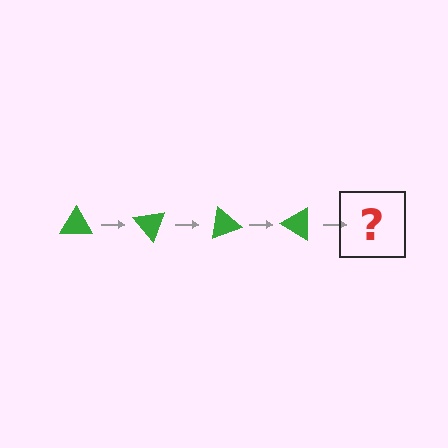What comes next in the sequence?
The next element should be a green triangle rotated 200 degrees.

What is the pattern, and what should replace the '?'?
The pattern is that the triangle rotates 50 degrees each step. The '?' should be a green triangle rotated 200 degrees.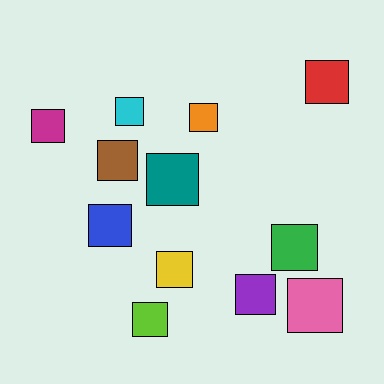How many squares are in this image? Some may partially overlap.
There are 12 squares.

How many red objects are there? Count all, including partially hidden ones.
There is 1 red object.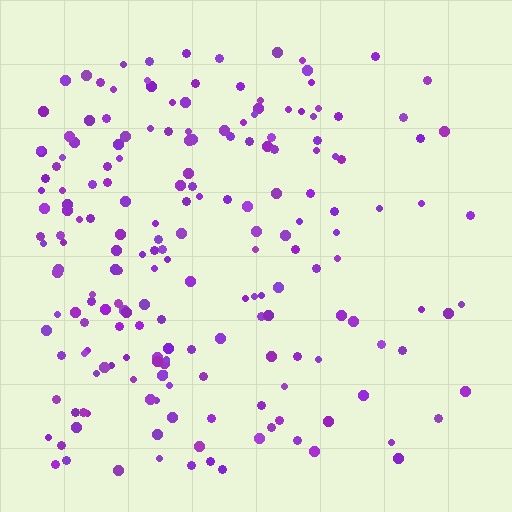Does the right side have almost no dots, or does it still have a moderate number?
Still a moderate number, just noticeably fewer than the left.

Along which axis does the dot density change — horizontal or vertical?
Horizontal.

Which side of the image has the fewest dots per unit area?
The right.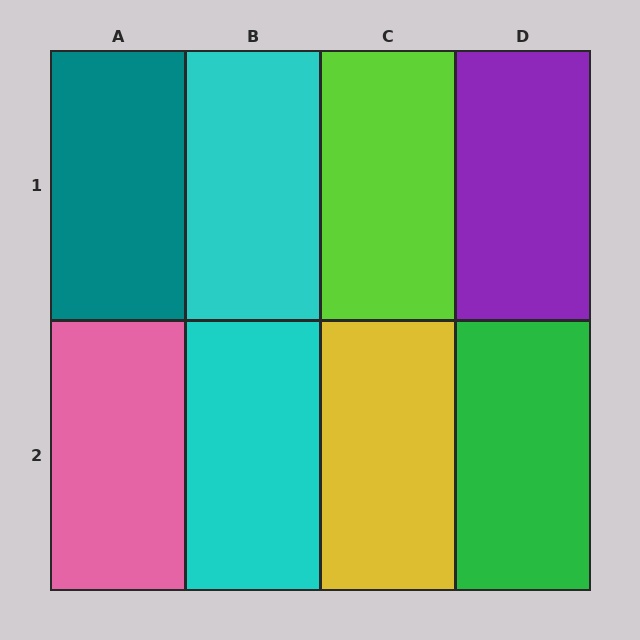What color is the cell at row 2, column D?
Green.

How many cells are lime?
1 cell is lime.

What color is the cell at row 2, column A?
Pink.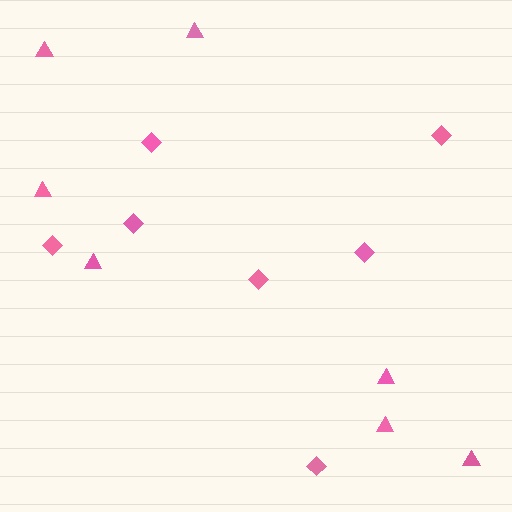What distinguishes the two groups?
There are 2 groups: one group of triangles (7) and one group of diamonds (7).